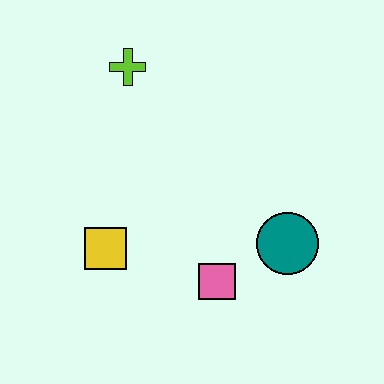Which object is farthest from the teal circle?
The lime cross is farthest from the teal circle.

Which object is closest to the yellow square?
The pink square is closest to the yellow square.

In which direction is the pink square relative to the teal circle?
The pink square is to the left of the teal circle.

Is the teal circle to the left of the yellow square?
No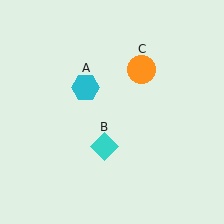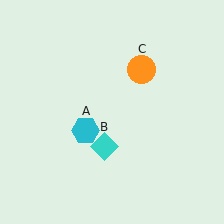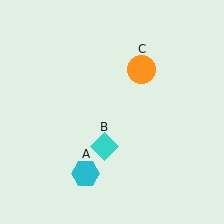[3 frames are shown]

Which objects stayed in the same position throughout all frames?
Cyan diamond (object B) and orange circle (object C) remained stationary.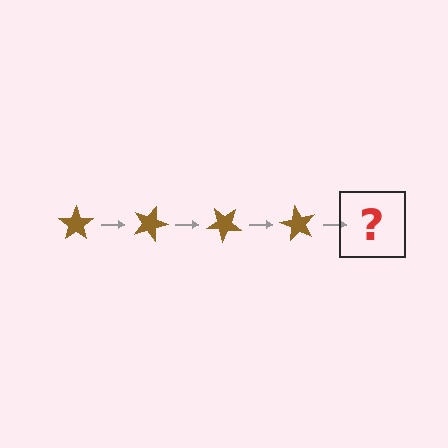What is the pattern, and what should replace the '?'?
The pattern is that the star rotates 20 degrees each step. The '?' should be a brown star rotated 80 degrees.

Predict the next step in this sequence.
The next step is a brown star rotated 80 degrees.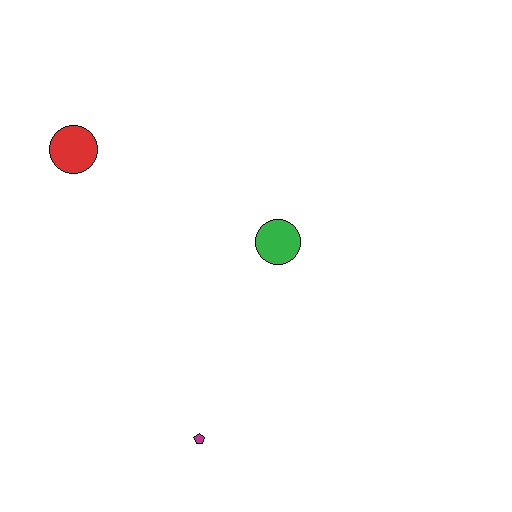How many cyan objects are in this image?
There are no cyan objects.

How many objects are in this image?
There are 3 objects.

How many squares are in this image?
There are no squares.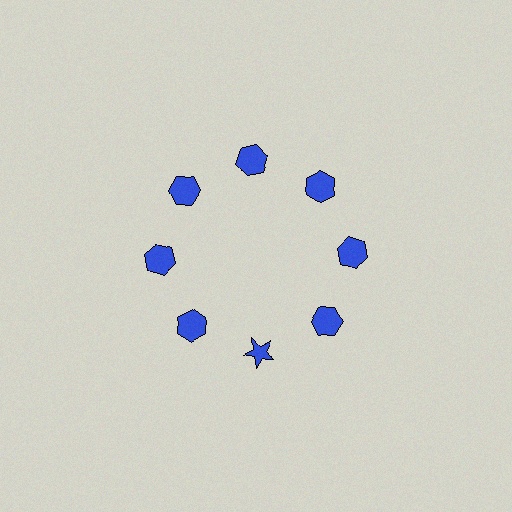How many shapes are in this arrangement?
There are 8 shapes arranged in a ring pattern.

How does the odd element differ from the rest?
It has a different shape: star instead of hexagon.